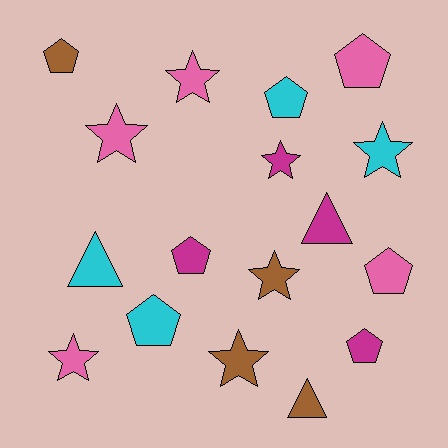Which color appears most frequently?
Pink, with 5 objects.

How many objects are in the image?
There are 17 objects.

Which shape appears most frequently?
Pentagon, with 7 objects.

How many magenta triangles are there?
There is 1 magenta triangle.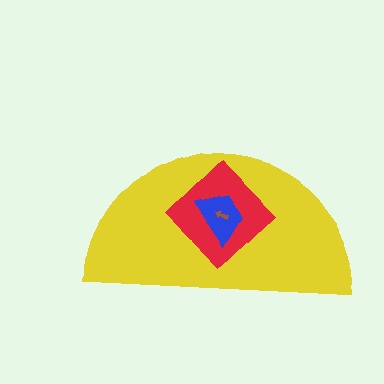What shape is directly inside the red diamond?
The blue trapezoid.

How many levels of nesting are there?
4.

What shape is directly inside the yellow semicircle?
The red diamond.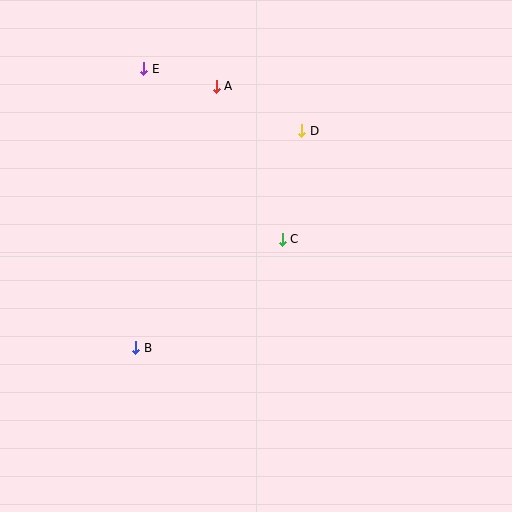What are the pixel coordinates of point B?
Point B is at (136, 348).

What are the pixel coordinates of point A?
Point A is at (216, 86).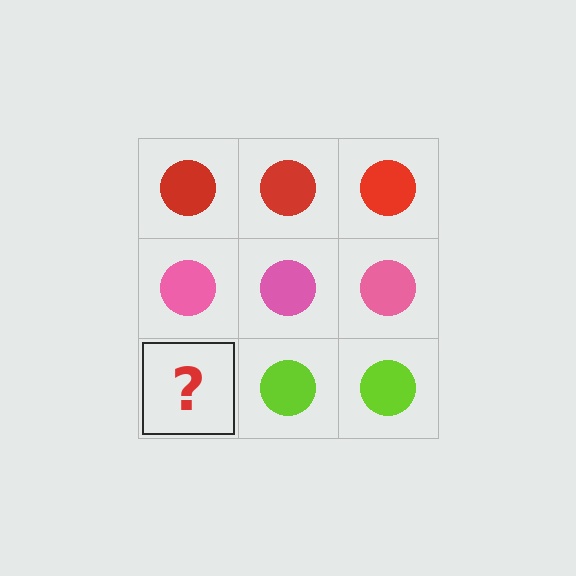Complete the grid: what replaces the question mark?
The question mark should be replaced with a lime circle.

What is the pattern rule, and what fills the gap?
The rule is that each row has a consistent color. The gap should be filled with a lime circle.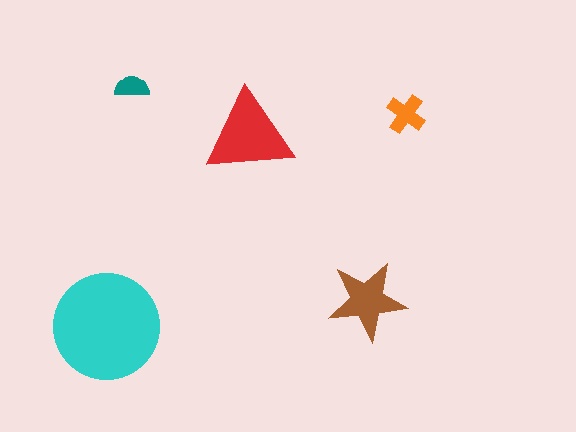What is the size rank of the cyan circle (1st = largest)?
1st.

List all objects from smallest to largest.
The teal semicircle, the orange cross, the brown star, the red triangle, the cyan circle.